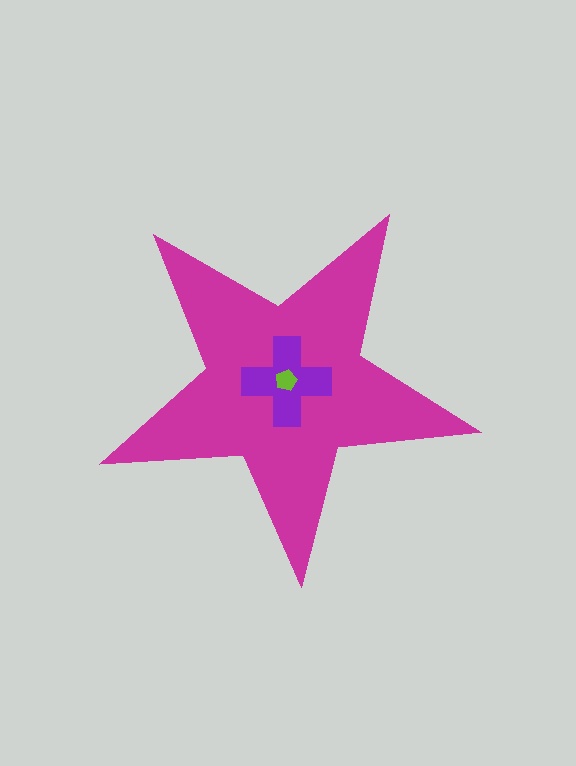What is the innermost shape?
The lime pentagon.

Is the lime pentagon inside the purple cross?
Yes.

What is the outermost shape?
The magenta star.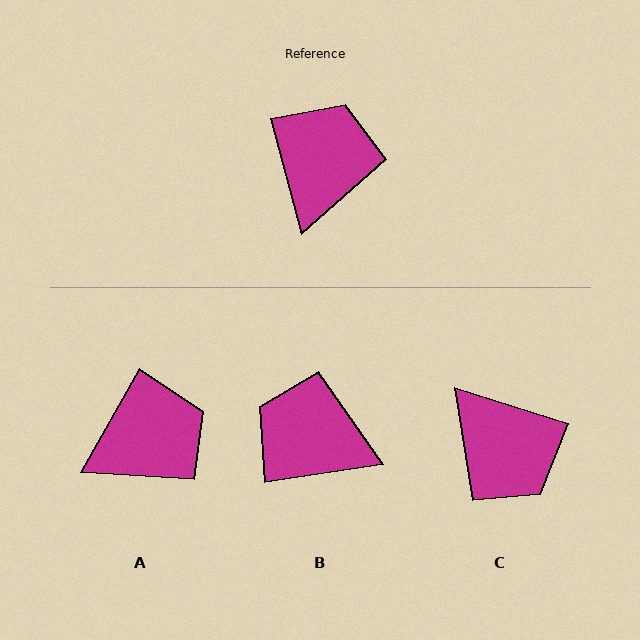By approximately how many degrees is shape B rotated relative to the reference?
Approximately 84 degrees counter-clockwise.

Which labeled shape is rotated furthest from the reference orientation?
C, about 122 degrees away.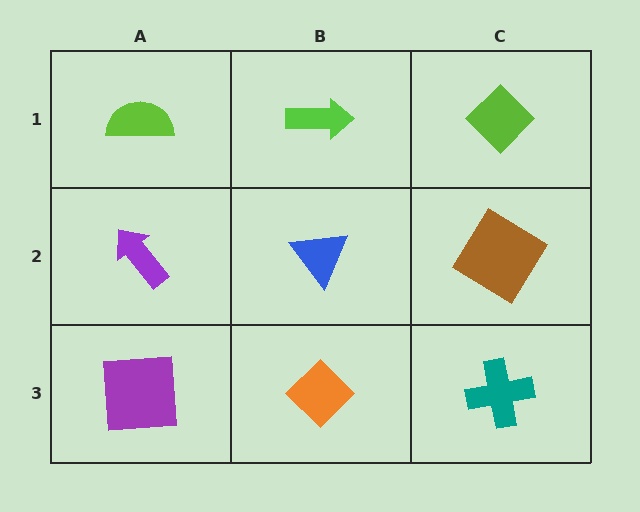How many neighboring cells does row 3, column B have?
3.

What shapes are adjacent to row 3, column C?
A brown diamond (row 2, column C), an orange diamond (row 3, column B).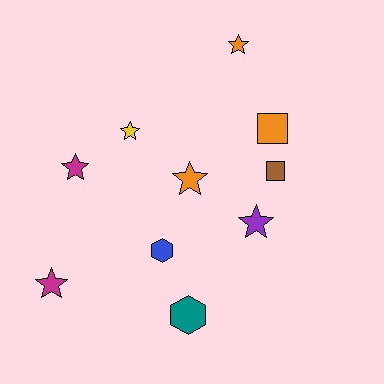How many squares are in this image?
There are 2 squares.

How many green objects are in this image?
There are no green objects.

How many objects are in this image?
There are 10 objects.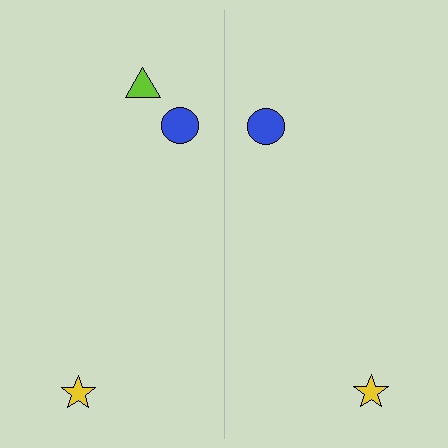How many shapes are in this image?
There are 5 shapes in this image.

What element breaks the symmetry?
A lime triangle is missing from the right side.